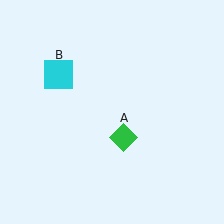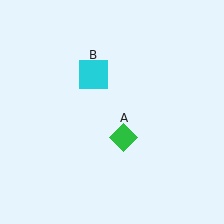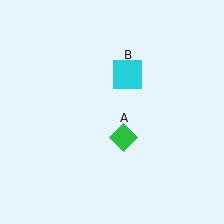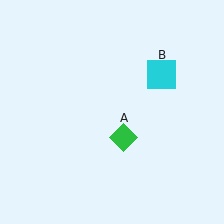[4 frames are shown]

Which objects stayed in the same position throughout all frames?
Green diamond (object A) remained stationary.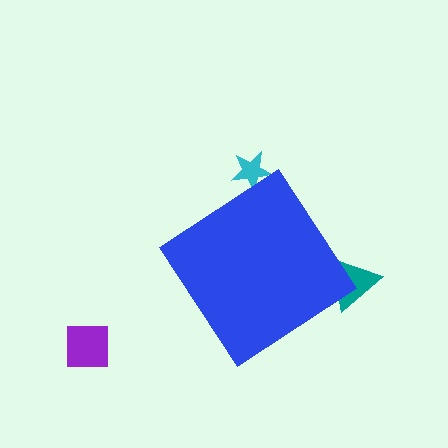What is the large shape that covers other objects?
A blue diamond.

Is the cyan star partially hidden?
Yes, the cyan star is partially hidden behind the blue diamond.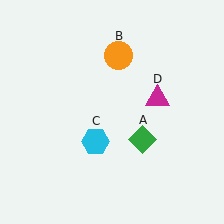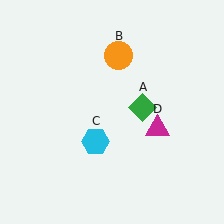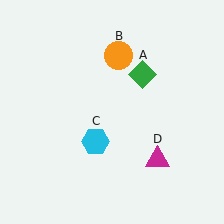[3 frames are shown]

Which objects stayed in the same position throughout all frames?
Orange circle (object B) and cyan hexagon (object C) remained stationary.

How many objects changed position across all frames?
2 objects changed position: green diamond (object A), magenta triangle (object D).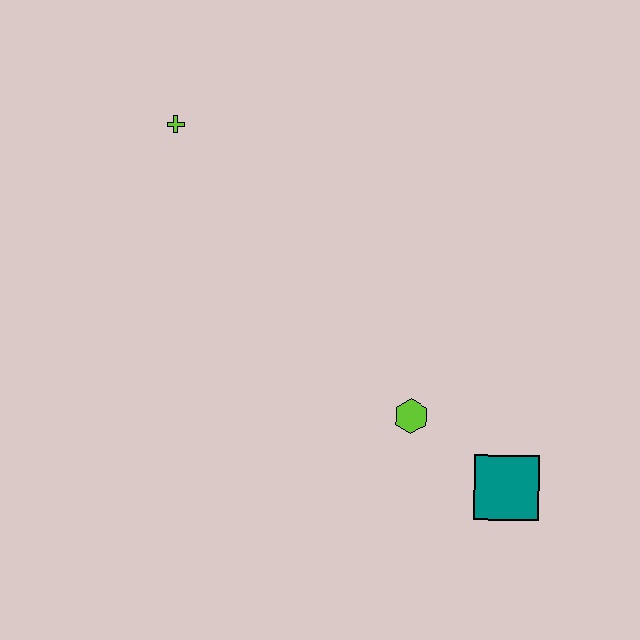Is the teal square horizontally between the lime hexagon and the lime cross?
No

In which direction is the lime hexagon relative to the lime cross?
The lime hexagon is below the lime cross.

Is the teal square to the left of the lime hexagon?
No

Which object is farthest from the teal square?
The lime cross is farthest from the teal square.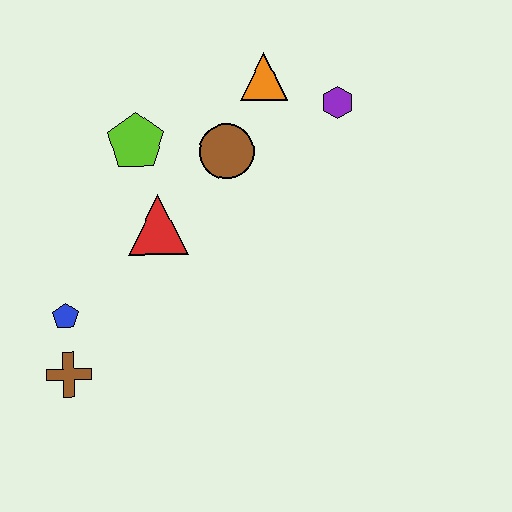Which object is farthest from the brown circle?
The brown cross is farthest from the brown circle.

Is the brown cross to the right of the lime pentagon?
No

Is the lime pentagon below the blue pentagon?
No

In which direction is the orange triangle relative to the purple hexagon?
The orange triangle is to the left of the purple hexagon.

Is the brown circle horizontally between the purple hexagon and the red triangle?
Yes